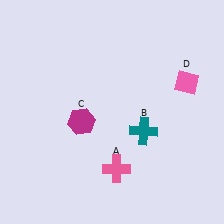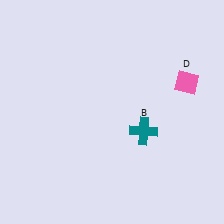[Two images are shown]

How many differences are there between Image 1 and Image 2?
There are 2 differences between the two images.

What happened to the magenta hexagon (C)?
The magenta hexagon (C) was removed in Image 2. It was in the bottom-left area of Image 1.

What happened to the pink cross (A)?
The pink cross (A) was removed in Image 2. It was in the bottom-right area of Image 1.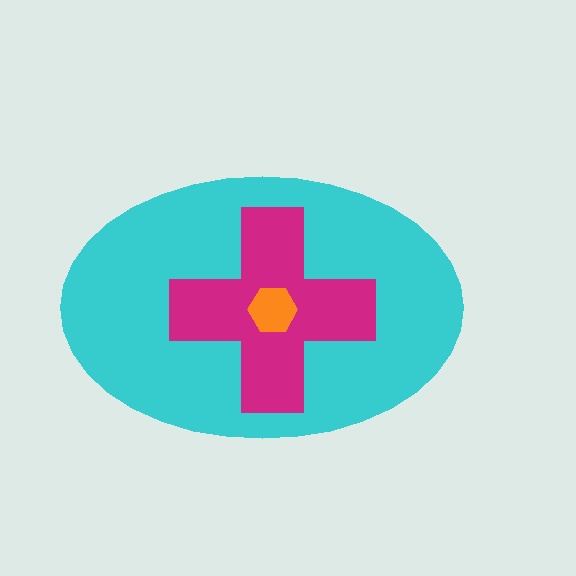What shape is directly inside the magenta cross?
The orange hexagon.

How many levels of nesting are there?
3.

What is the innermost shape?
The orange hexagon.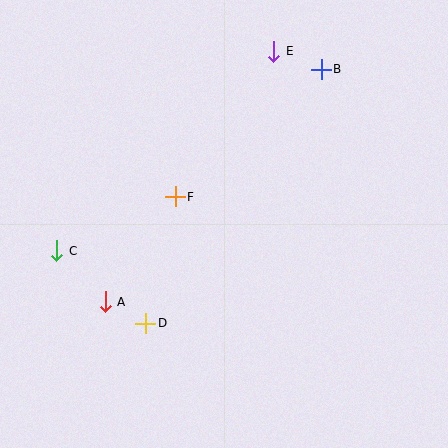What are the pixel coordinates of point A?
Point A is at (105, 302).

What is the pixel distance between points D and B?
The distance between D and B is 308 pixels.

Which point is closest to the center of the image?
Point F at (175, 197) is closest to the center.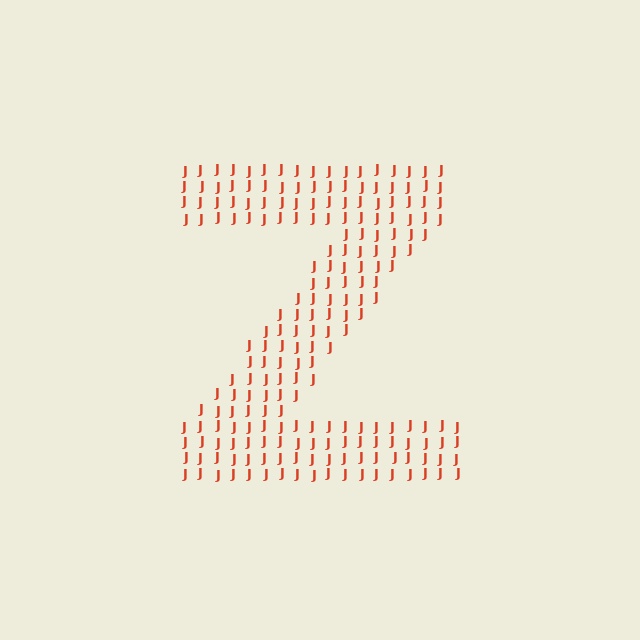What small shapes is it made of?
It is made of small letter J's.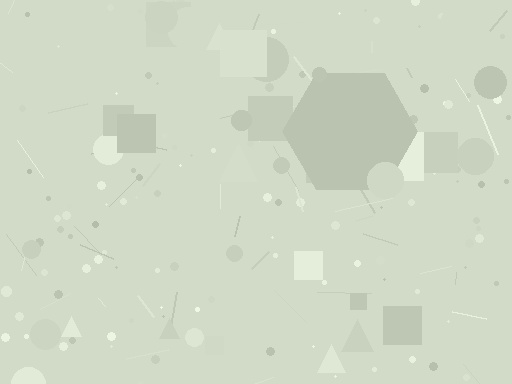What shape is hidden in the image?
A hexagon is hidden in the image.